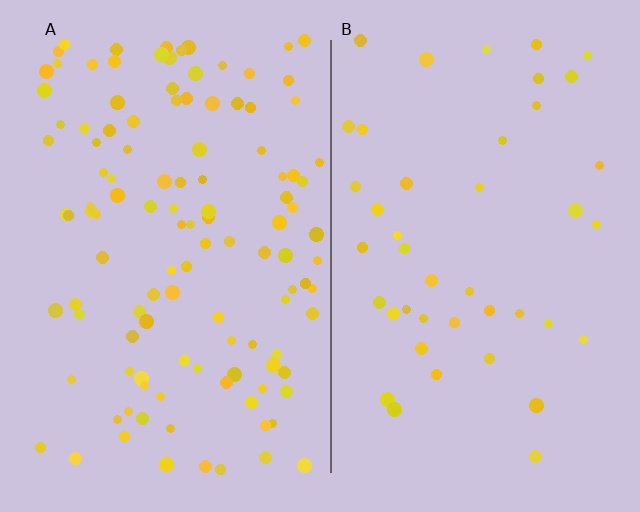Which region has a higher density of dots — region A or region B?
A (the left).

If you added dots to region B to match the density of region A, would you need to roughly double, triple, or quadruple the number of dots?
Approximately triple.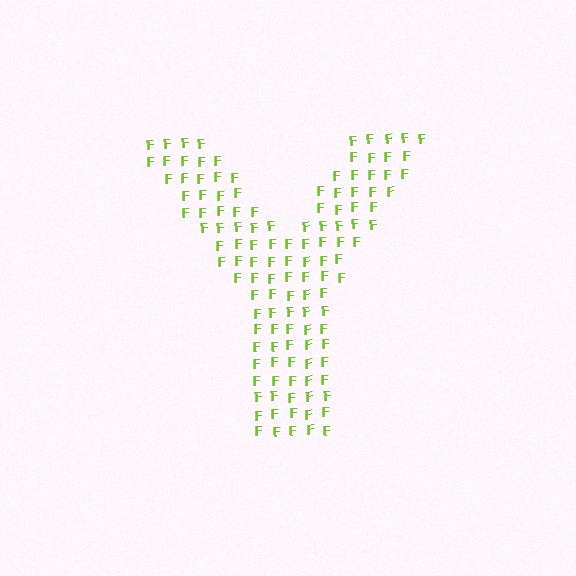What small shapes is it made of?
It is made of small letter F's.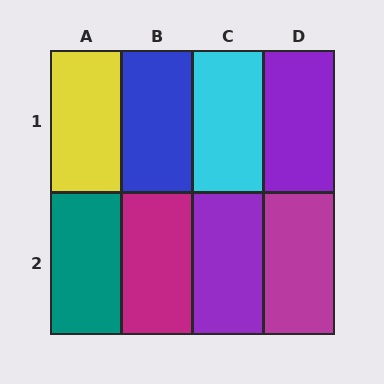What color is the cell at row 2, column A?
Teal.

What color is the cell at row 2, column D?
Magenta.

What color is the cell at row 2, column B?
Magenta.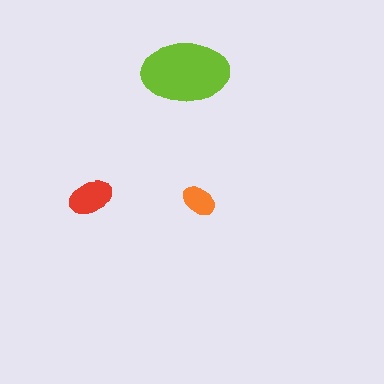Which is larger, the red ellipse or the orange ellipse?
The red one.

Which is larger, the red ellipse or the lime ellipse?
The lime one.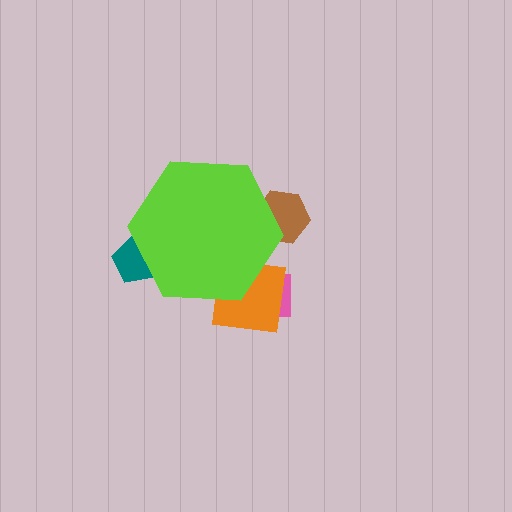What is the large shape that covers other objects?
A lime hexagon.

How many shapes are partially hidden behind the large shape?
6 shapes are partially hidden.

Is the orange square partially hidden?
Yes, the orange square is partially hidden behind the lime hexagon.